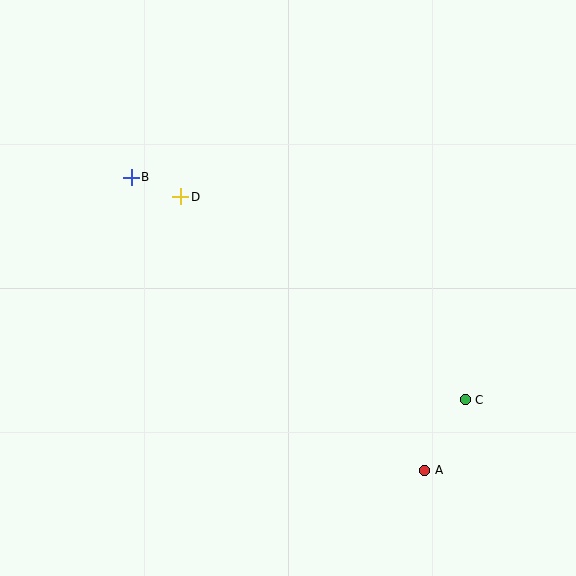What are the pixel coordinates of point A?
Point A is at (425, 470).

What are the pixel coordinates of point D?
Point D is at (181, 197).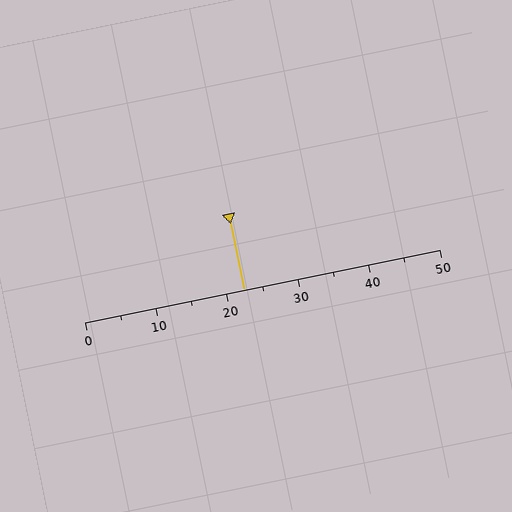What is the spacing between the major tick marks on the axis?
The major ticks are spaced 10 apart.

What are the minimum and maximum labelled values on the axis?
The axis runs from 0 to 50.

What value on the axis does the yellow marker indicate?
The marker indicates approximately 22.5.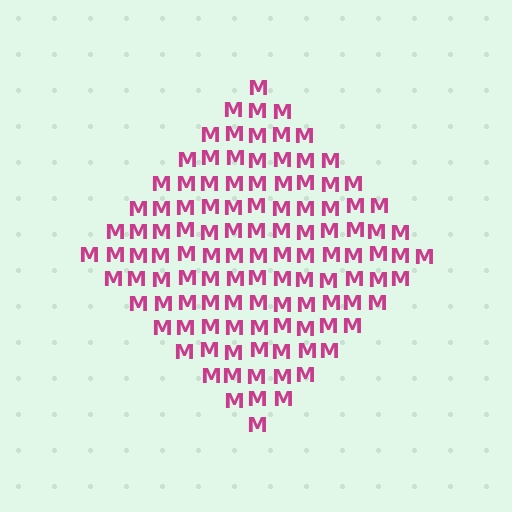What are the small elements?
The small elements are letter M's.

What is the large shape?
The large shape is a diamond.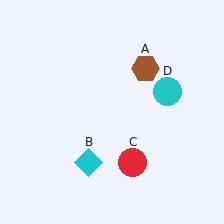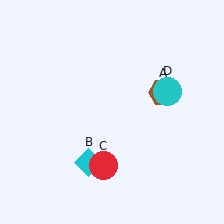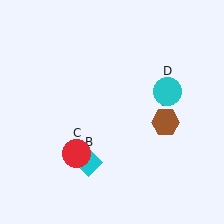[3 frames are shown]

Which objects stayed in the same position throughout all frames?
Cyan diamond (object B) and cyan circle (object D) remained stationary.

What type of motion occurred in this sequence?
The brown hexagon (object A), red circle (object C) rotated clockwise around the center of the scene.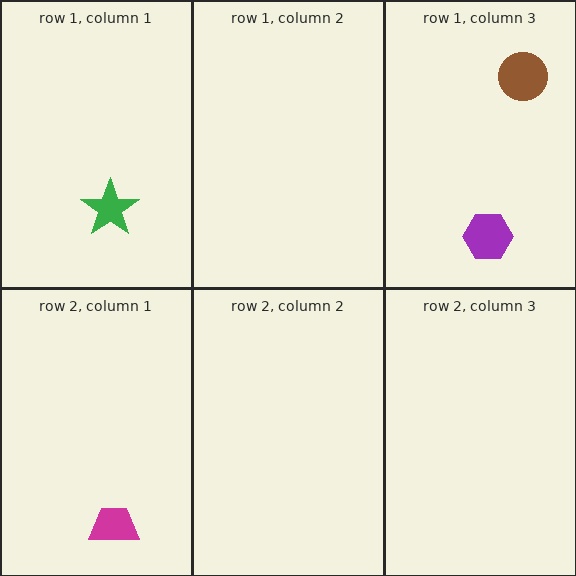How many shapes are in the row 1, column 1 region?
1.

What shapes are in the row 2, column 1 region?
The magenta trapezoid.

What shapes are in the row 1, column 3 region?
The brown circle, the purple hexagon.